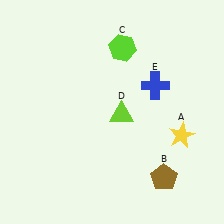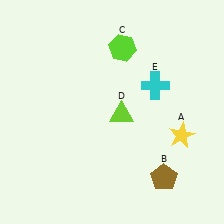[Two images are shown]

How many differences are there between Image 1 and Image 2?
There is 1 difference between the two images.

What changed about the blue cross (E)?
In Image 1, E is blue. In Image 2, it changed to cyan.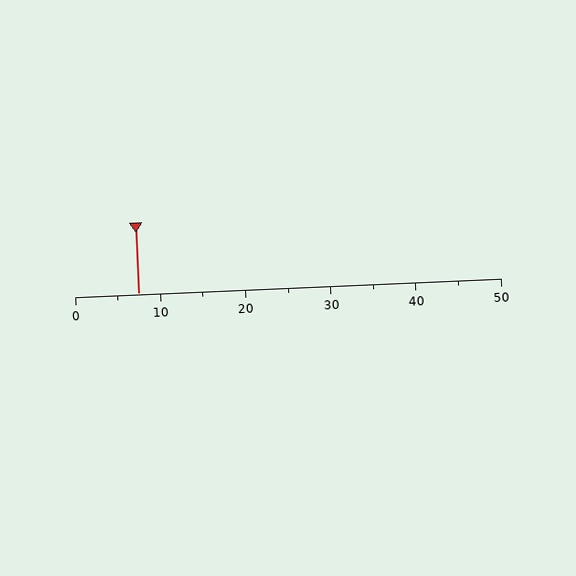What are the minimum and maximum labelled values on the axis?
The axis runs from 0 to 50.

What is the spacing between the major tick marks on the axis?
The major ticks are spaced 10 apart.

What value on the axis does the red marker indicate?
The marker indicates approximately 7.5.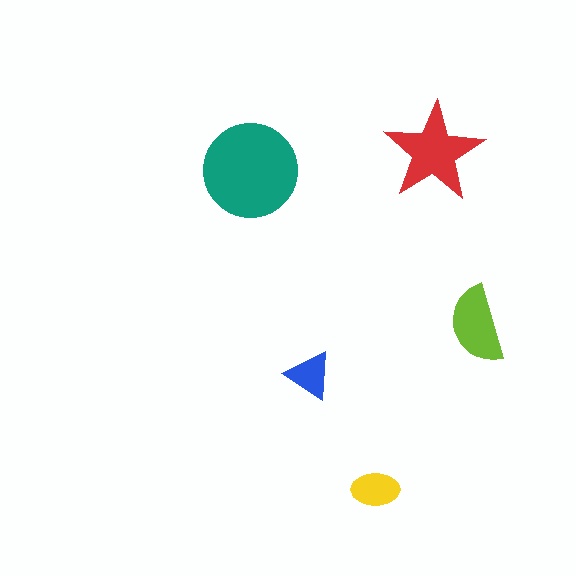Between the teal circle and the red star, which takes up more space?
The teal circle.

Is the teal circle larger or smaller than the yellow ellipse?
Larger.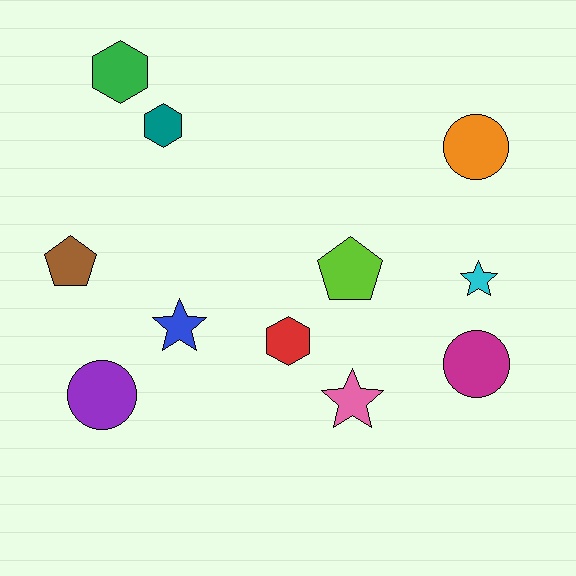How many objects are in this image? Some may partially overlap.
There are 11 objects.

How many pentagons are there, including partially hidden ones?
There are 2 pentagons.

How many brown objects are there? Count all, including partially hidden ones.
There is 1 brown object.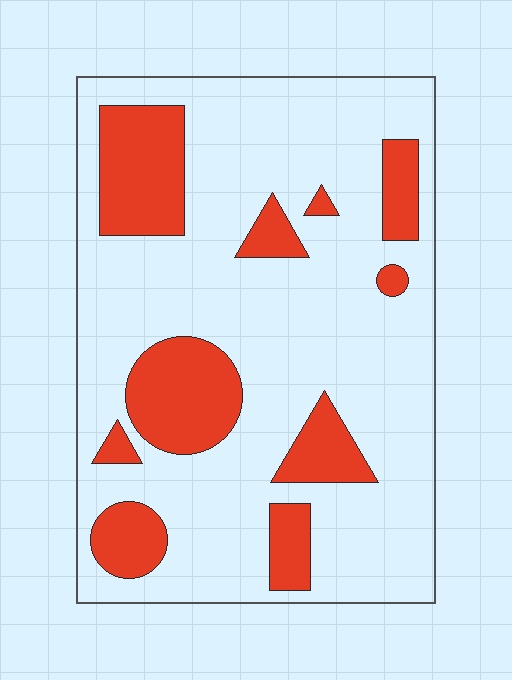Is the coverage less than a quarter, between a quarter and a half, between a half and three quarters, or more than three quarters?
Less than a quarter.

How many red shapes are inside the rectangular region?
10.